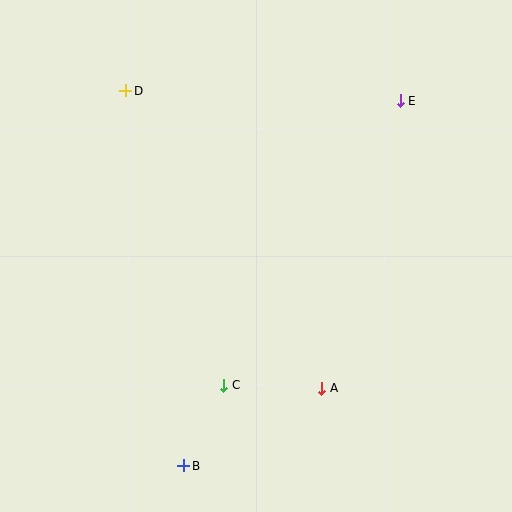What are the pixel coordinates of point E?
Point E is at (400, 101).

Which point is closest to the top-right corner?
Point E is closest to the top-right corner.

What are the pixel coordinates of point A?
Point A is at (322, 388).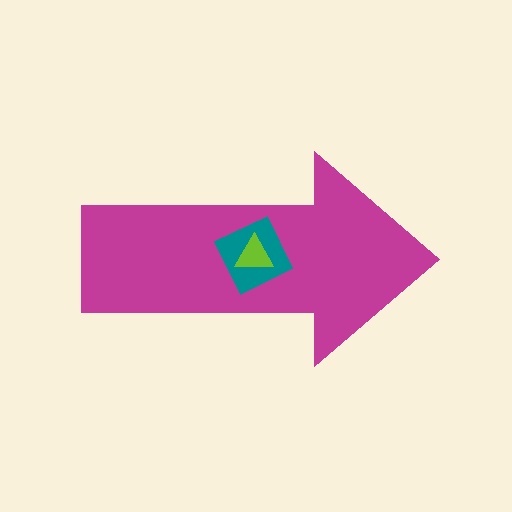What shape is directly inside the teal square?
The lime triangle.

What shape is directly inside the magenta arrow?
The teal square.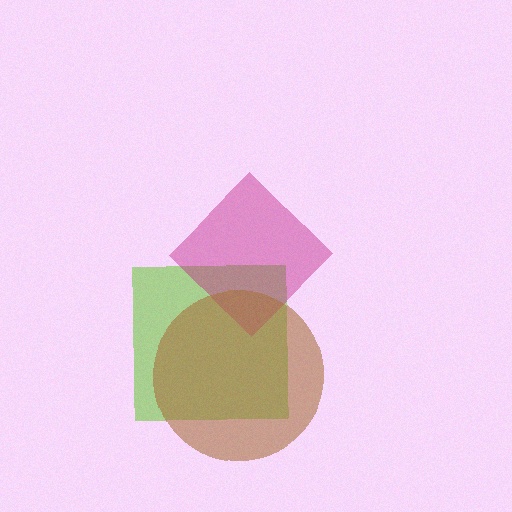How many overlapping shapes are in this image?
There are 3 overlapping shapes in the image.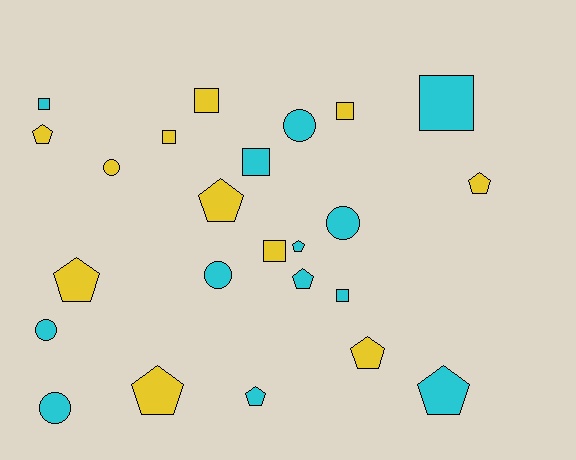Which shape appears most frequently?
Pentagon, with 10 objects.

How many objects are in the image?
There are 24 objects.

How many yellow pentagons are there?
There are 6 yellow pentagons.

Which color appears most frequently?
Cyan, with 13 objects.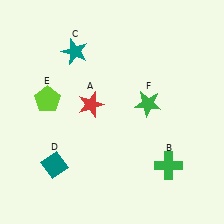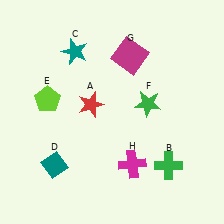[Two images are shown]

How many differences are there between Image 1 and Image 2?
There are 2 differences between the two images.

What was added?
A magenta square (G), a magenta cross (H) were added in Image 2.